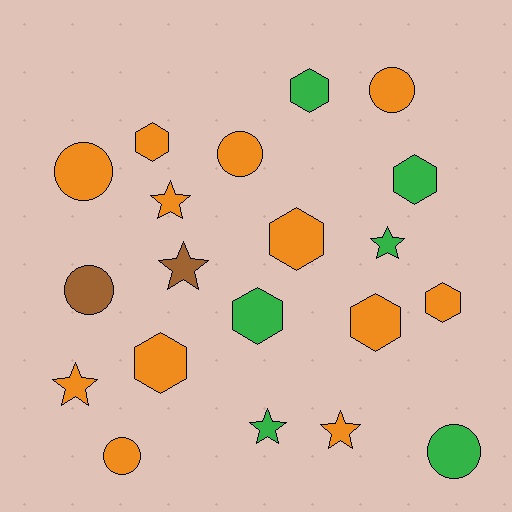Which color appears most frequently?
Orange, with 12 objects.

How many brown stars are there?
There is 1 brown star.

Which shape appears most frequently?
Hexagon, with 8 objects.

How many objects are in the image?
There are 20 objects.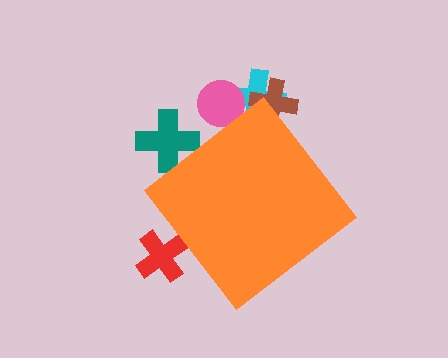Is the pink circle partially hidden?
Yes, the pink circle is partially hidden behind the orange diamond.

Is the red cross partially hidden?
Yes, the red cross is partially hidden behind the orange diamond.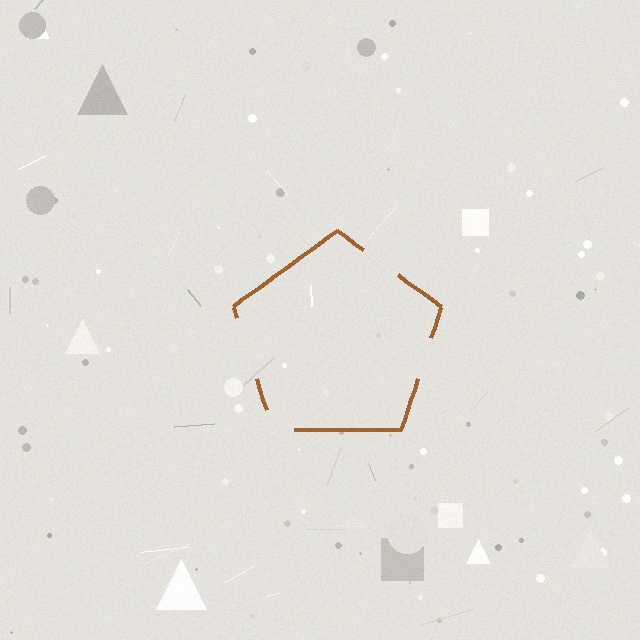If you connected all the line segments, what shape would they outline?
They would outline a pentagon.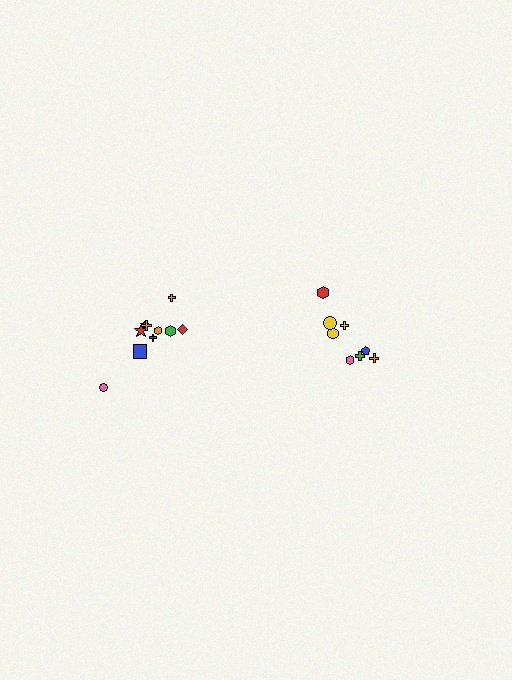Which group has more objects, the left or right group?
The left group.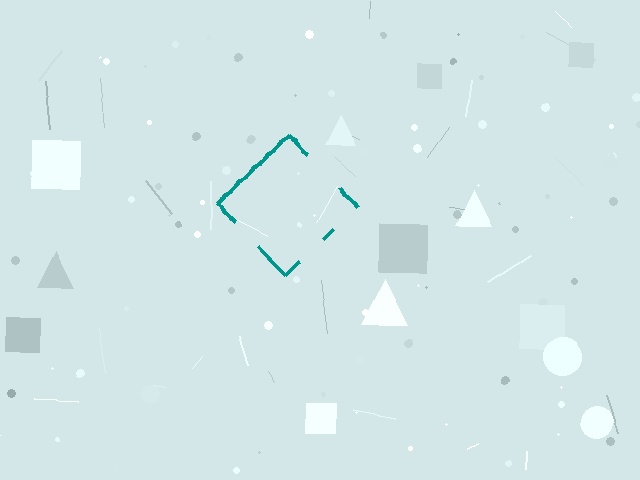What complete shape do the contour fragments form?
The contour fragments form a diamond.